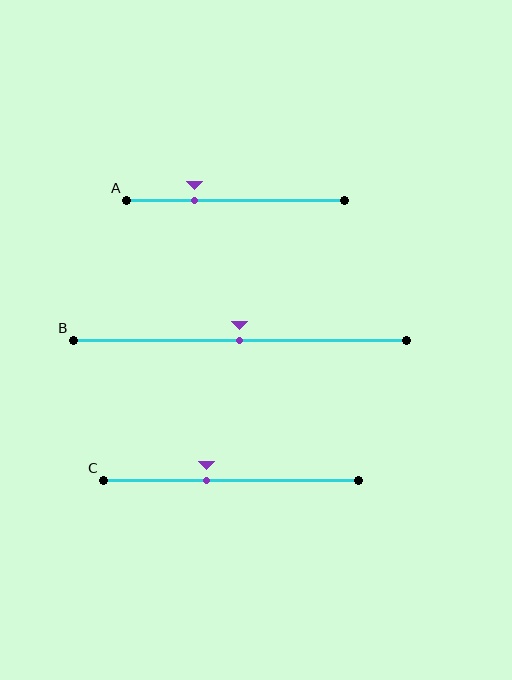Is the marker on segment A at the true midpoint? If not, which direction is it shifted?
No, the marker on segment A is shifted to the left by about 18% of the segment length.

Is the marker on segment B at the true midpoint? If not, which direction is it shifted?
Yes, the marker on segment B is at the true midpoint.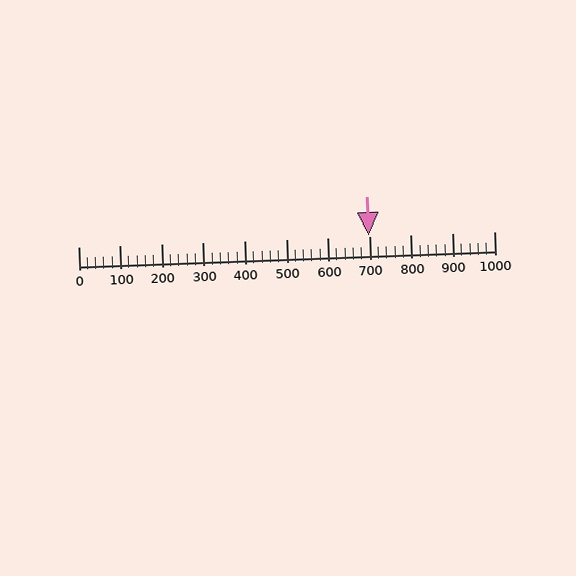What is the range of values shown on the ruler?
The ruler shows values from 0 to 1000.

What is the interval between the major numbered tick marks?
The major tick marks are spaced 100 units apart.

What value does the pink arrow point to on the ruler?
The pink arrow points to approximately 699.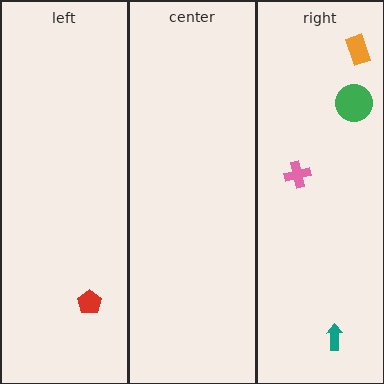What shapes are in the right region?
The pink cross, the orange rectangle, the green circle, the teal arrow.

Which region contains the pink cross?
The right region.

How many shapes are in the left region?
1.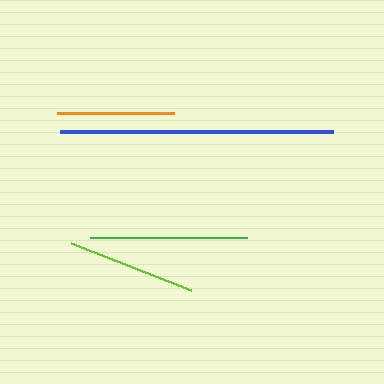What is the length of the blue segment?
The blue segment is approximately 273 pixels long.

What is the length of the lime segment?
The lime segment is approximately 129 pixels long.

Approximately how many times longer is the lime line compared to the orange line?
The lime line is approximately 1.1 times the length of the orange line.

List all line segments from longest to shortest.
From longest to shortest: blue, green, lime, orange.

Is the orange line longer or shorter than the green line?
The green line is longer than the orange line.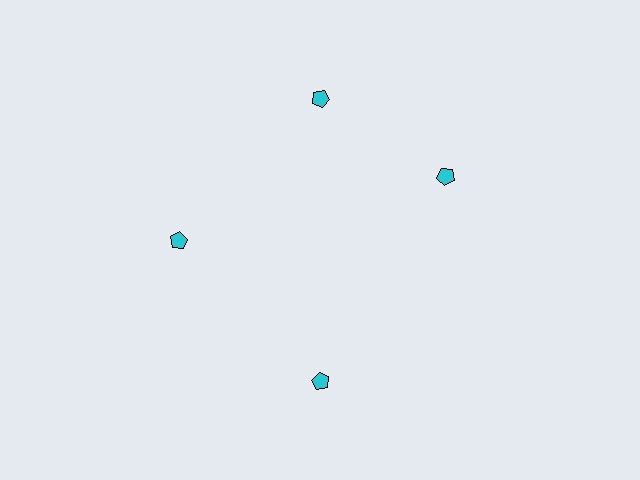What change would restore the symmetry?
The symmetry would be restored by rotating it back into even spacing with its neighbors so that all 4 pentagons sit at equal angles and equal distance from the center.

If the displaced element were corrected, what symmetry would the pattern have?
It would have 4-fold rotational symmetry — the pattern would map onto itself every 90 degrees.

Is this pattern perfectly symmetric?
No. The 4 cyan pentagons are arranged in a ring, but one element near the 3 o'clock position is rotated out of alignment along the ring, breaking the 4-fold rotational symmetry.